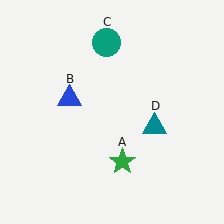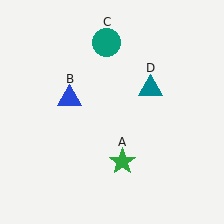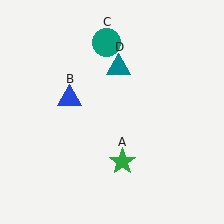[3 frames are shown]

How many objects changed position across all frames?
1 object changed position: teal triangle (object D).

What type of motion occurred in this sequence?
The teal triangle (object D) rotated counterclockwise around the center of the scene.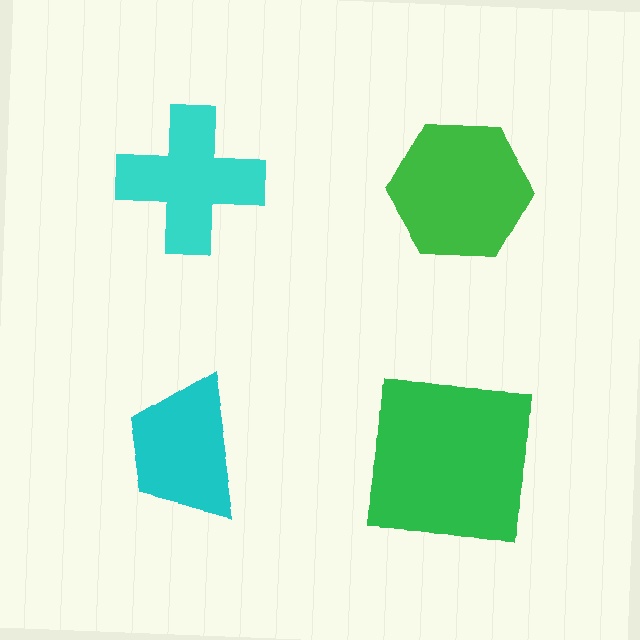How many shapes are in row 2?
2 shapes.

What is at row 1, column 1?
A cyan cross.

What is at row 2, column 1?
A cyan trapezoid.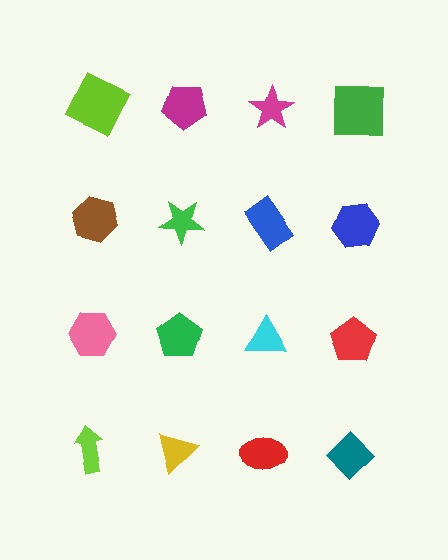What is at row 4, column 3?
A red ellipse.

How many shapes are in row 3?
4 shapes.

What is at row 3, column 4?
A red pentagon.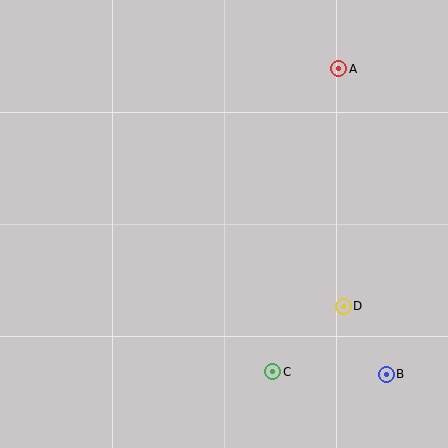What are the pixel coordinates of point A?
Point A is at (339, 69).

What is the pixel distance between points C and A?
The distance between C and A is 310 pixels.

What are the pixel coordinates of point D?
Point D is at (343, 306).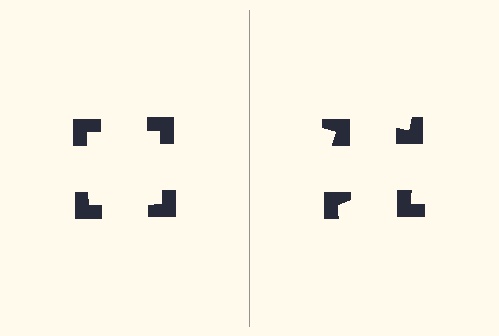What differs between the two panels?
The notched squares are positioned identically on both sides; only the wedge orientations differ. On the left they align to a square; on the right they are misaligned.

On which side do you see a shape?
An illusory square appears on the left side. On the right side the wedge cuts are rotated, so no coherent shape forms.